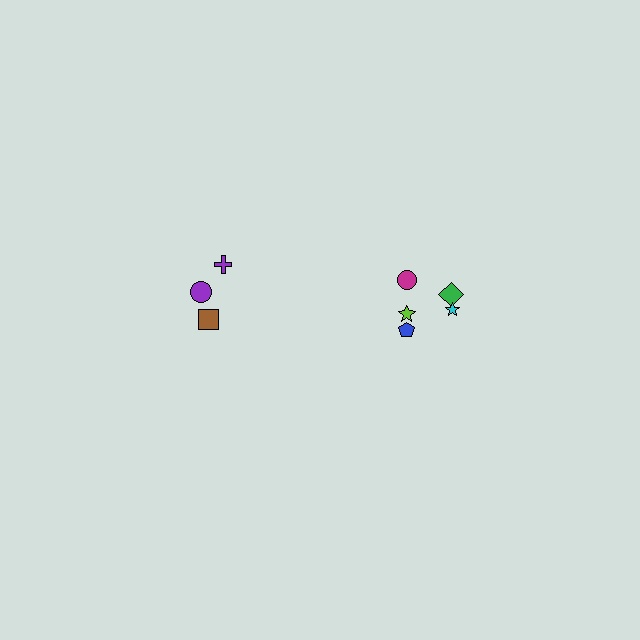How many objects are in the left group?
There are 3 objects.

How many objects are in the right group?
There are 5 objects.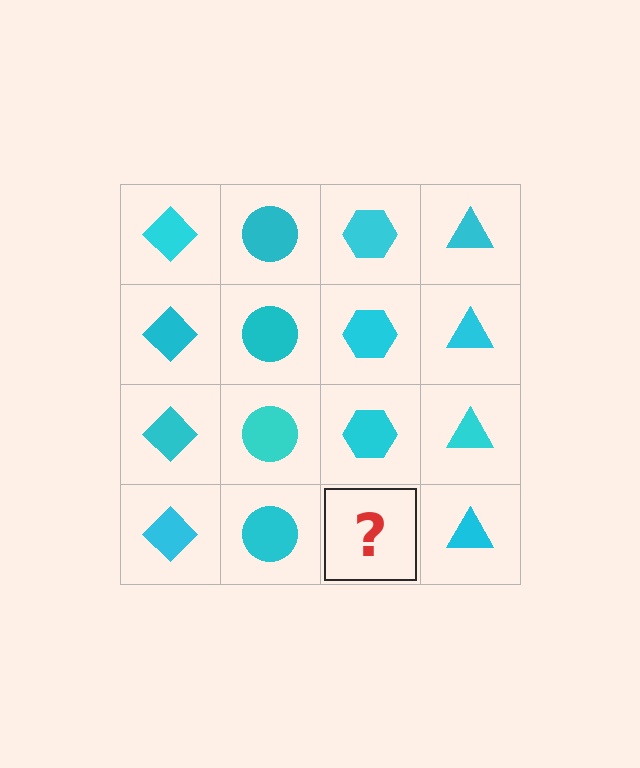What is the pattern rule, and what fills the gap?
The rule is that each column has a consistent shape. The gap should be filled with a cyan hexagon.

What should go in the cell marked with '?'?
The missing cell should contain a cyan hexagon.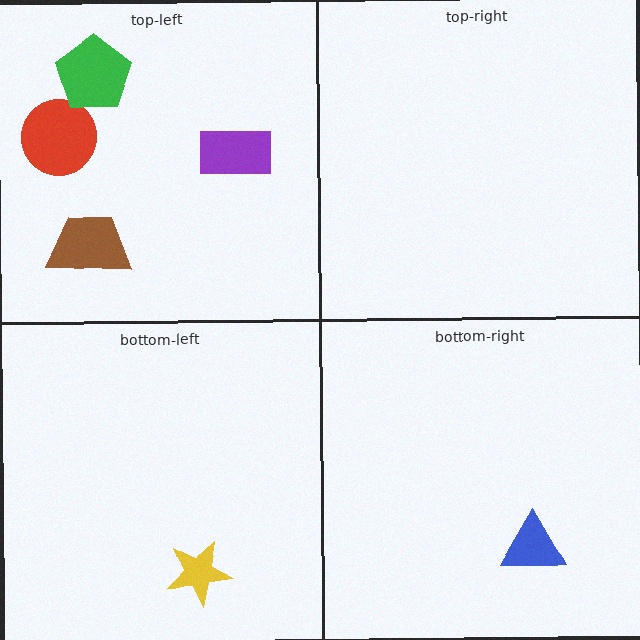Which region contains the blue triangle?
The bottom-right region.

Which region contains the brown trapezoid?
The top-left region.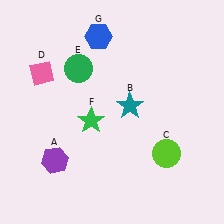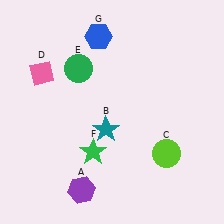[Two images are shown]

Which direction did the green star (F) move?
The green star (F) moved down.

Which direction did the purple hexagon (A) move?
The purple hexagon (A) moved down.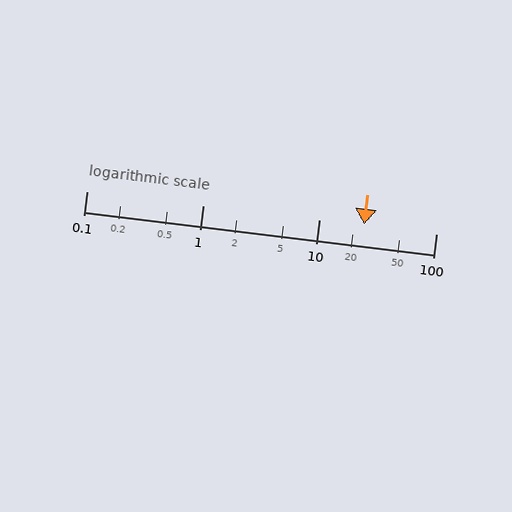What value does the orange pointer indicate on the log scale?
The pointer indicates approximately 24.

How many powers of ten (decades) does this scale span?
The scale spans 3 decades, from 0.1 to 100.